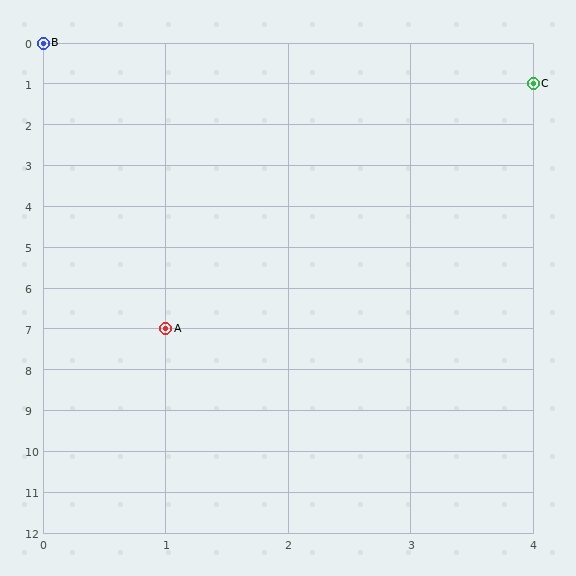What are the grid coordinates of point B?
Point B is at grid coordinates (0, 0).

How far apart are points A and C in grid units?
Points A and C are 3 columns and 6 rows apart (about 6.7 grid units diagonally).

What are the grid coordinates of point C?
Point C is at grid coordinates (4, 1).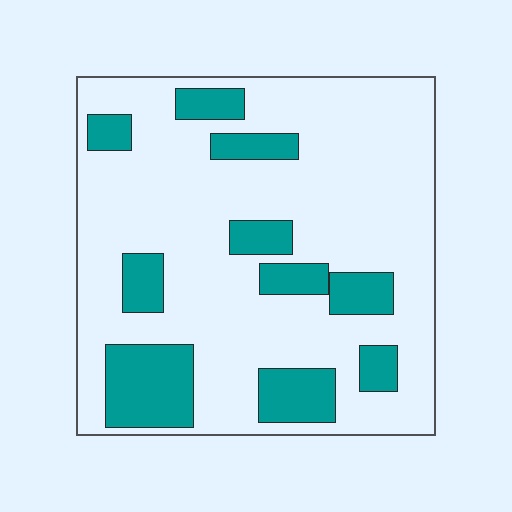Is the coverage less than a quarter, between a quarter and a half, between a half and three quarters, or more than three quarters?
Less than a quarter.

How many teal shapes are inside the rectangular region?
10.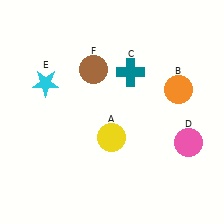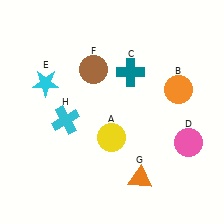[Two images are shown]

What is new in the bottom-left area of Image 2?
A cyan cross (H) was added in the bottom-left area of Image 2.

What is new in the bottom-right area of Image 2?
An orange triangle (G) was added in the bottom-right area of Image 2.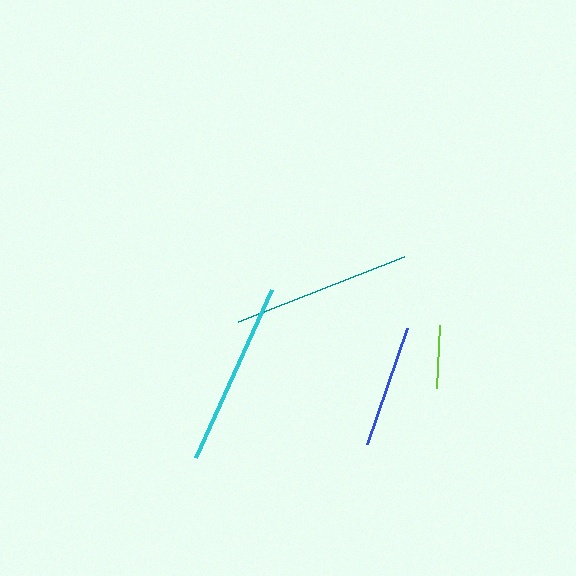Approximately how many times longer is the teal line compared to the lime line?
The teal line is approximately 2.8 times the length of the lime line.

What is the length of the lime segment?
The lime segment is approximately 63 pixels long.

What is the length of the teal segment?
The teal segment is approximately 179 pixels long.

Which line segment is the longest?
The cyan line is the longest at approximately 184 pixels.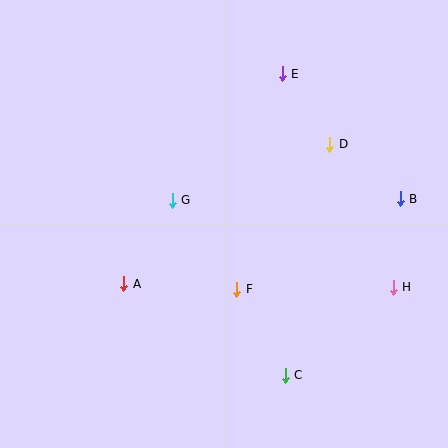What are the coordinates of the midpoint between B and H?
The midpoint between B and H is at (397, 243).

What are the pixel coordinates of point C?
Point C is at (285, 375).